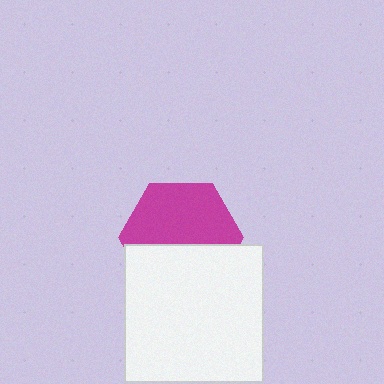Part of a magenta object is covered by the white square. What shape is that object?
It is a hexagon.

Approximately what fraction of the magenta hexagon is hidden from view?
Roughly 43% of the magenta hexagon is hidden behind the white square.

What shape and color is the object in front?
The object in front is a white square.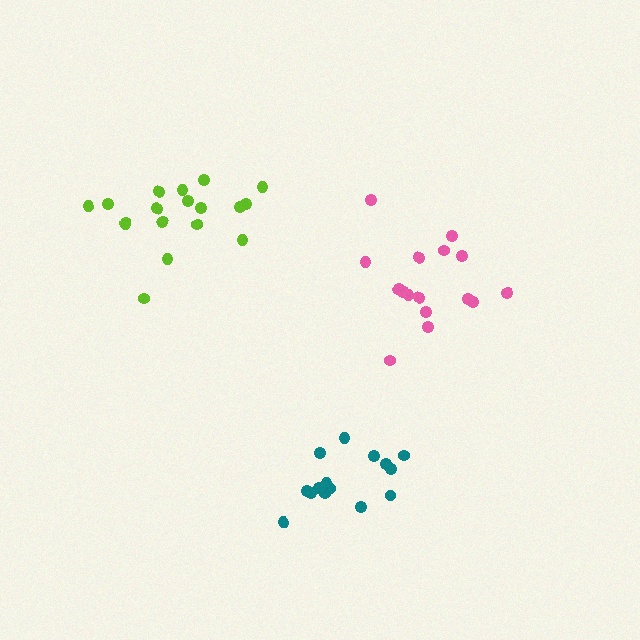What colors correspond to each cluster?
The clusters are colored: teal, lime, pink.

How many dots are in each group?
Group 1: 15 dots, Group 2: 18 dots, Group 3: 16 dots (49 total).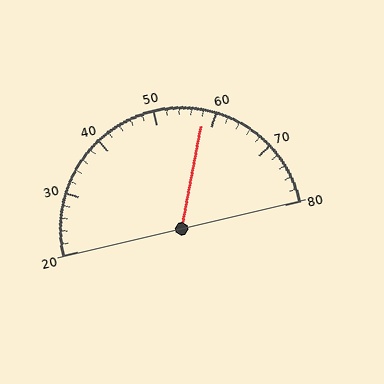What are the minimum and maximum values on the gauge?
The gauge ranges from 20 to 80.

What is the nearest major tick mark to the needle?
The nearest major tick mark is 60.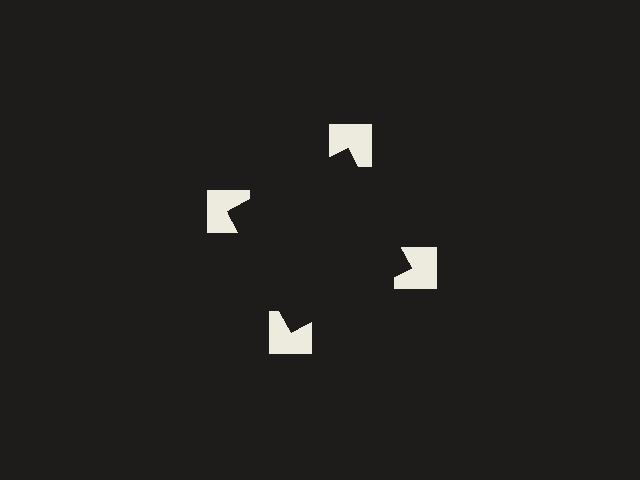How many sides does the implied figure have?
4 sides.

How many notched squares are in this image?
There are 4 — one at each vertex of the illusory square.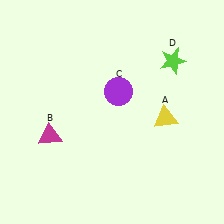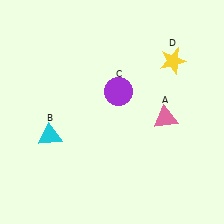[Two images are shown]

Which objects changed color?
A changed from yellow to pink. B changed from magenta to cyan. D changed from lime to yellow.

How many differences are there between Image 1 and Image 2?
There are 3 differences between the two images.